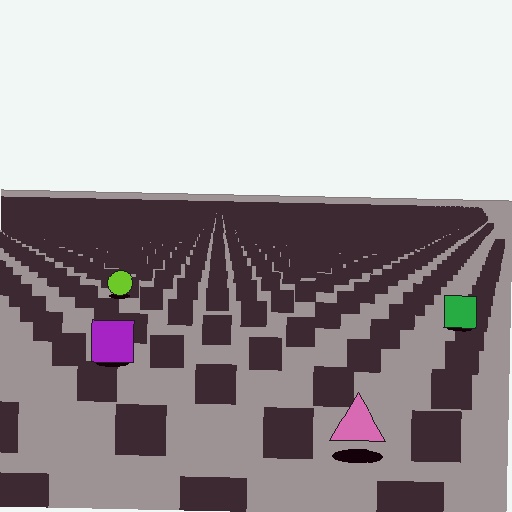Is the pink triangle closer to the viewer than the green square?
Yes. The pink triangle is closer — you can tell from the texture gradient: the ground texture is coarser near it.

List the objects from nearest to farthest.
From nearest to farthest: the pink triangle, the purple square, the green square, the lime circle.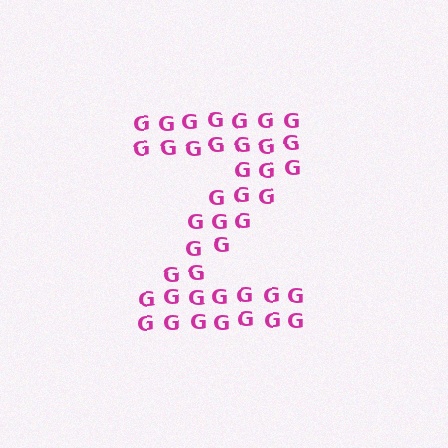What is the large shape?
The large shape is the letter Z.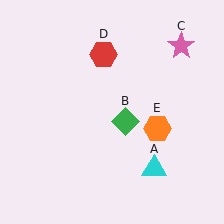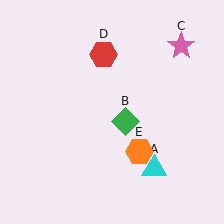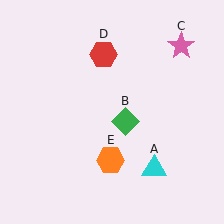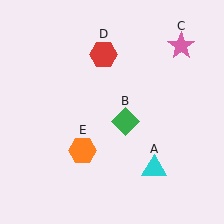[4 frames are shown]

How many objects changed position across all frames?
1 object changed position: orange hexagon (object E).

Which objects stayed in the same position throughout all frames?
Cyan triangle (object A) and green diamond (object B) and pink star (object C) and red hexagon (object D) remained stationary.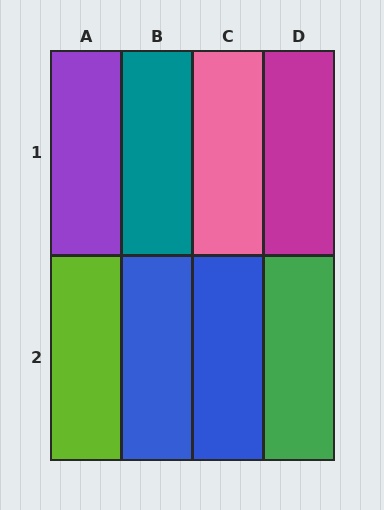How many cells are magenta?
1 cell is magenta.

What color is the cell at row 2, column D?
Green.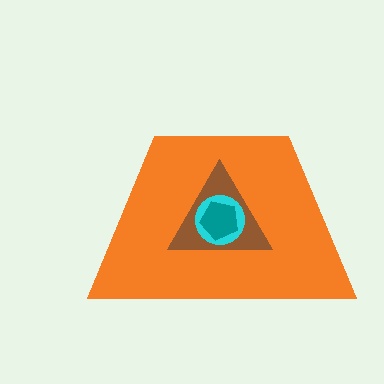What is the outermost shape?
The orange trapezoid.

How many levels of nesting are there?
4.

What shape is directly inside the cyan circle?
The teal pentagon.